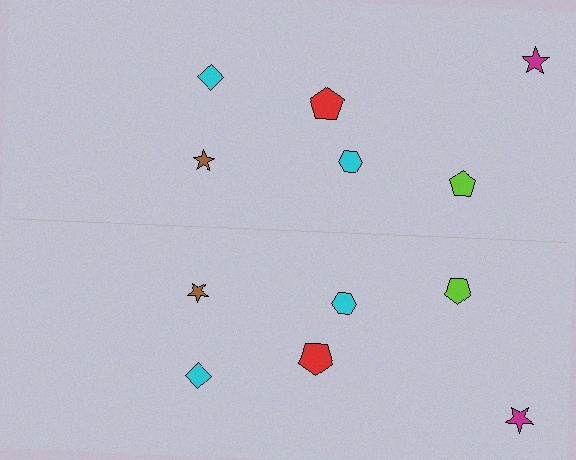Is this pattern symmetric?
Yes, this pattern has bilateral (reflection) symmetry.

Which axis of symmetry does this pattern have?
The pattern has a horizontal axis of symmetry running through the center of the image.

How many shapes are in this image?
There are 12 shapes in this image.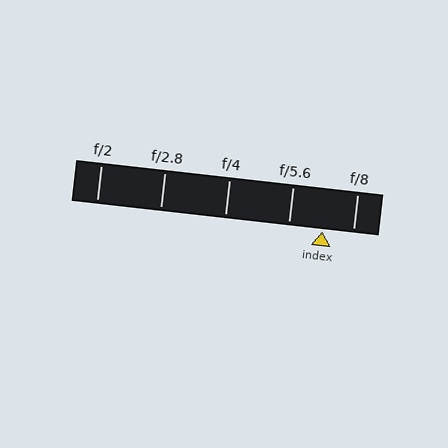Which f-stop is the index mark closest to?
The index mark is closest to f/8.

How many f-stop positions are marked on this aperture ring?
There are 5 f-stop positions marked.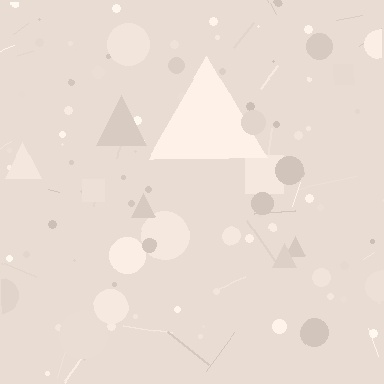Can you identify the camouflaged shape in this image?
The camouflaged shape is a triangle.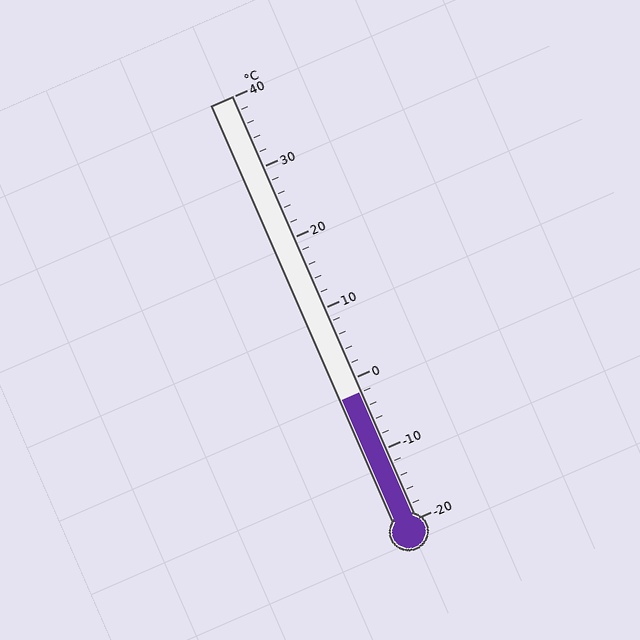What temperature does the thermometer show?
The thermometer shows approximately -2°C.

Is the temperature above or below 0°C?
The temperature is below 0°C.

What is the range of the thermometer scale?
The thermometer scale ranges from -20°C to 40°C.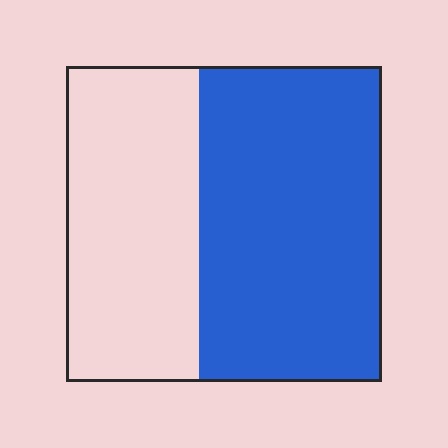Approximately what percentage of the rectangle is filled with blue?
Approximately 60%.